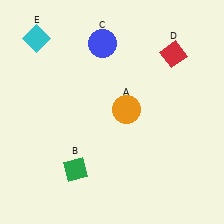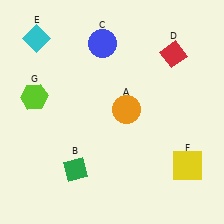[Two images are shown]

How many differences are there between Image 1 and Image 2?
There are 2 differences between the two images.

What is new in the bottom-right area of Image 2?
A yellow square (F) was added in the bottom-right area of Image 2.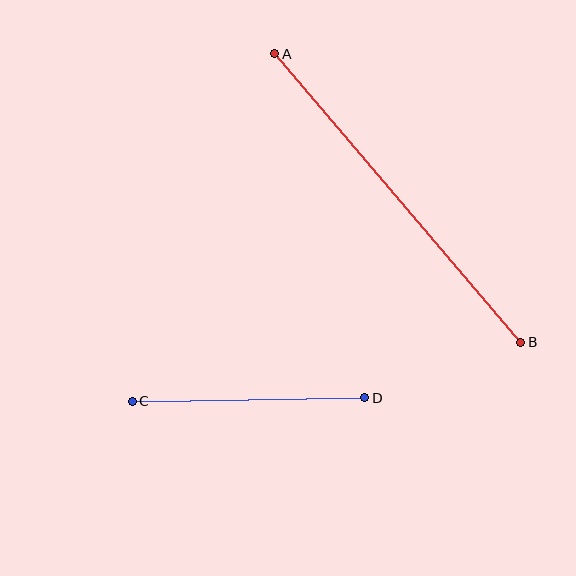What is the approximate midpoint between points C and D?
The midpoint is at approximately (248, 400) pixels.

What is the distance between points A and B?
The distance is approximately 379 pixels.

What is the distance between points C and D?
The distance is approximately 233 pixels.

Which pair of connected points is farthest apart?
Points A and B are farthest apart.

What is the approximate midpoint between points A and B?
The midpoint is at approximately (398, 198) pixels.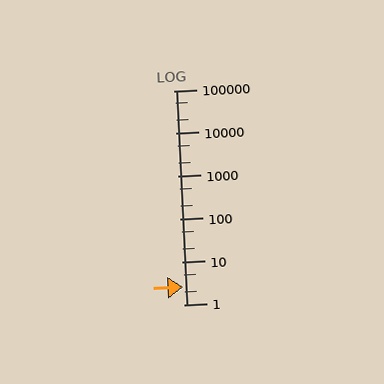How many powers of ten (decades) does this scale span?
The scale spans 5 decades, from 1 to 100000.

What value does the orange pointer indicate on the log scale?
The pointer indicates approximately 2.6.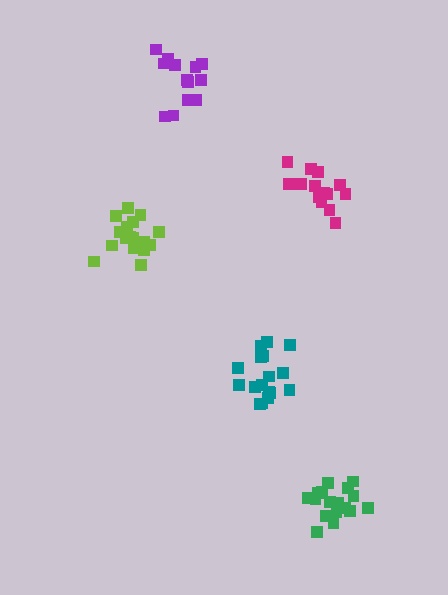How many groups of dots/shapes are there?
There are 5 groups.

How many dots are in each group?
Group 1: 17 dots, Group 2: 13 dots, Group 3: 17 dots, Group 4: 14 dots, Group 5: 18 dots (79 total).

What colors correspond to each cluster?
The clusters are colored: green, purple, teal, magenta, lime.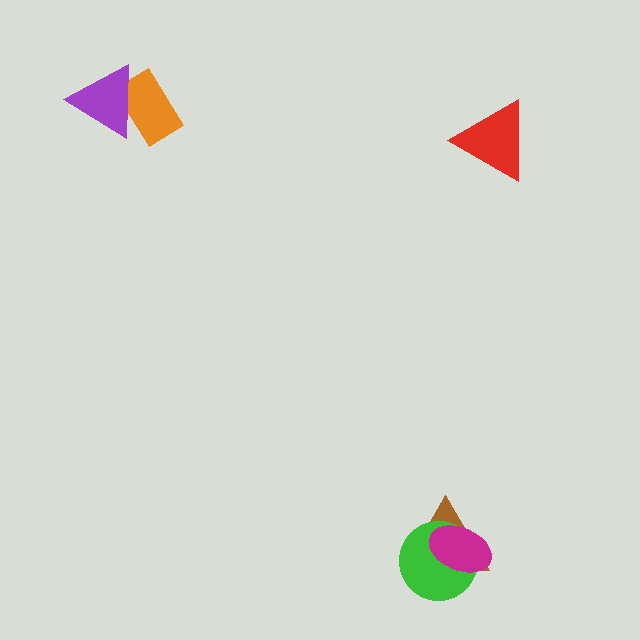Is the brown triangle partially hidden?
Yes, it is partially covered by another shape.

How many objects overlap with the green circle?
2 objects overlap with the green circle.